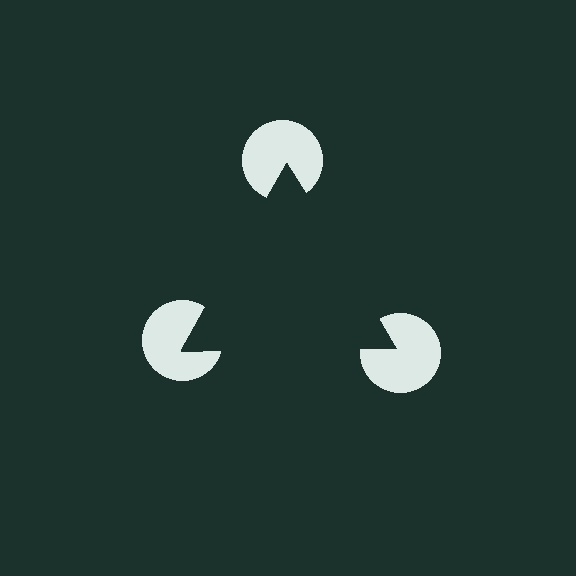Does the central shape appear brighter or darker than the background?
It typically appears slightly darker than the background, even though no actual brightness change is drawn.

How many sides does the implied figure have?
3 sides.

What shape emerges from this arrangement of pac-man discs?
An illusory triangle — its edges are inferred from the aligned wedge cuts in the pac-man discs, not physically drawn.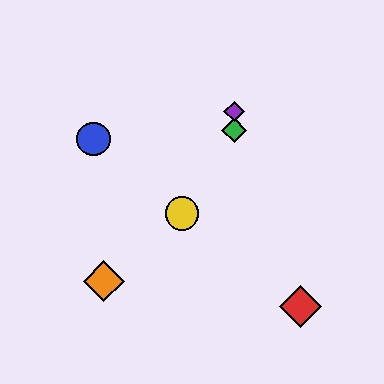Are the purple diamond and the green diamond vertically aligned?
Yes, both are at x≈234.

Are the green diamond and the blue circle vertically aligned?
No, the green diamond is at x≈234 and the blue circle is at x≈94.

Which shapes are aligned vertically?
The green diamond, the purple diamond are aligned vertically.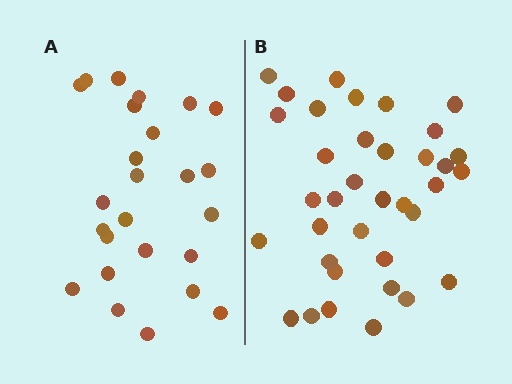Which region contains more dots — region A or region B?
Region B (the right region) has more dots.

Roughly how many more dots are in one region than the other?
Region B has roughly 12 or so more dots than region A.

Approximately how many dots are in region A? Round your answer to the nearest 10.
About 20 dots. (The exact count is 25, which rounds to 20.)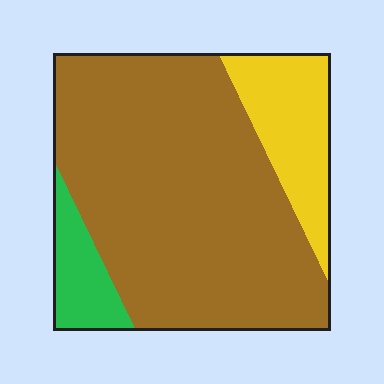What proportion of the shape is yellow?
Yellow takes up about one sixth (1/6) of the shape.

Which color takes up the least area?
Green, at roughly 10%.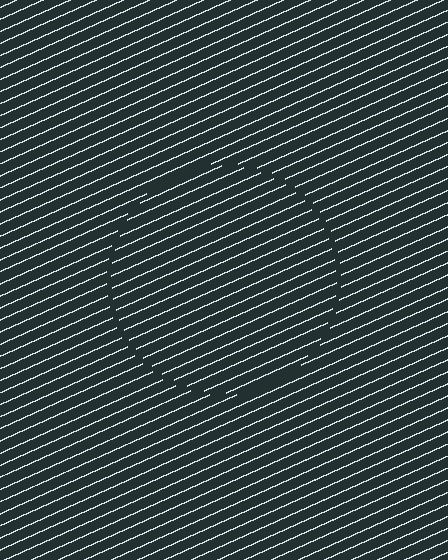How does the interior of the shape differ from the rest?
The interior of the shape contains the same grating, shifted by half a period — the contour is defined by the phase discontinuity where line-ends from the inner and outer gratings abut.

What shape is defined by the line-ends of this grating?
An illusory circle. The interior of the shape contains the same grating, shifted by half a period — the contour is defined by the phase discontinuity where line-ends from the inner and outer gratings abut.